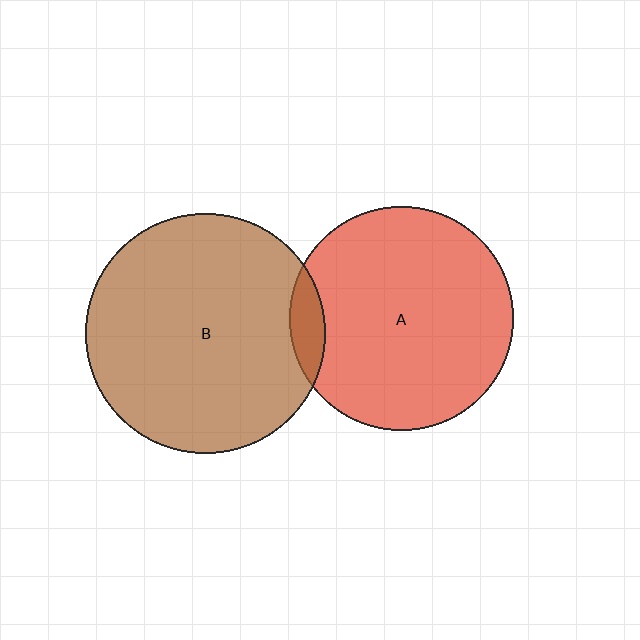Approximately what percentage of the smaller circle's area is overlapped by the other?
Approximately 10%.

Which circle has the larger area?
Circle B (brown).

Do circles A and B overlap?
Yes.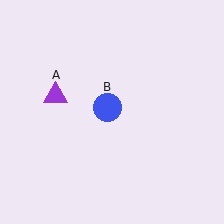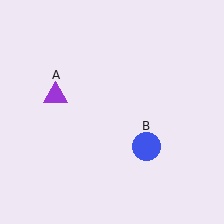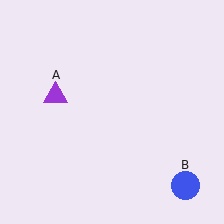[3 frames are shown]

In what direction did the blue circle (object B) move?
The blue circle (object B) moved down and to the right.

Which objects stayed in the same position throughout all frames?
Purple triangle (object A) remained stationary.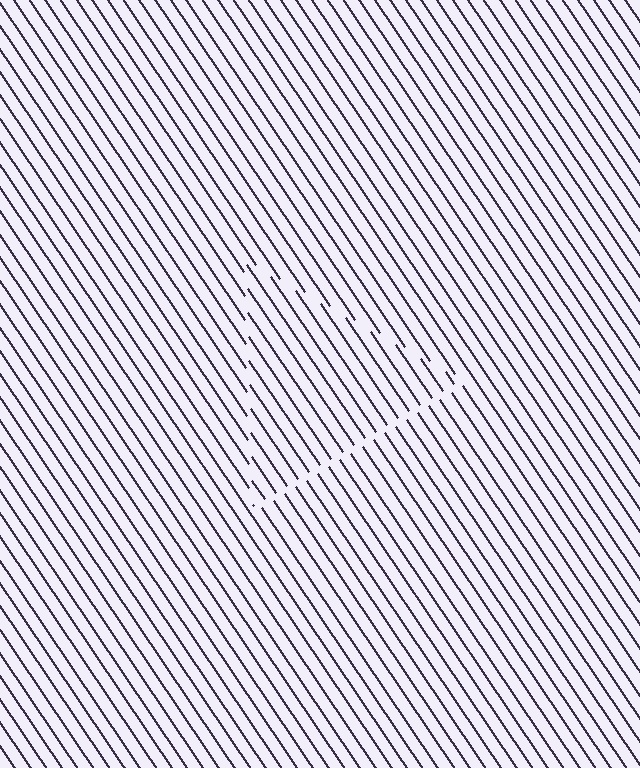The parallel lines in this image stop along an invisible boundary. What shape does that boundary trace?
An illusory triangle. The interior of the shape contains the same grating, shifted by half a period — the contour is defined by the phase discontinuity where line-ends from the inner and outer gratings abut.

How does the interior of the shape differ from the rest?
The interior of the shape contains the same grating, shifted by half a period — the contour is defined by the phase discontinuity where line-ends from the inner and outer gratings abut.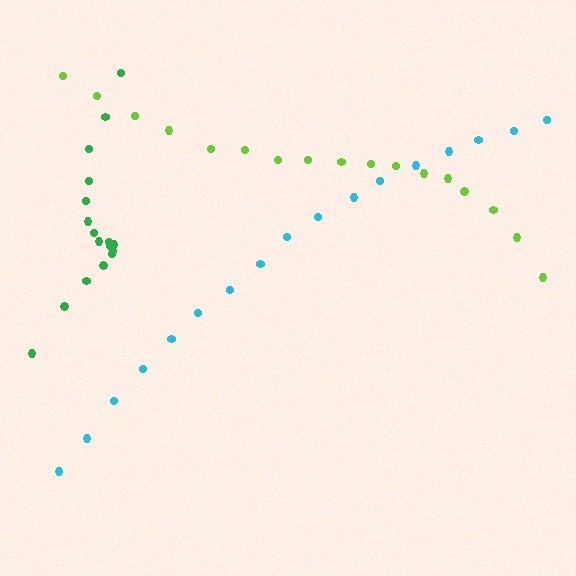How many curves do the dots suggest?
There are 3 distinct paths.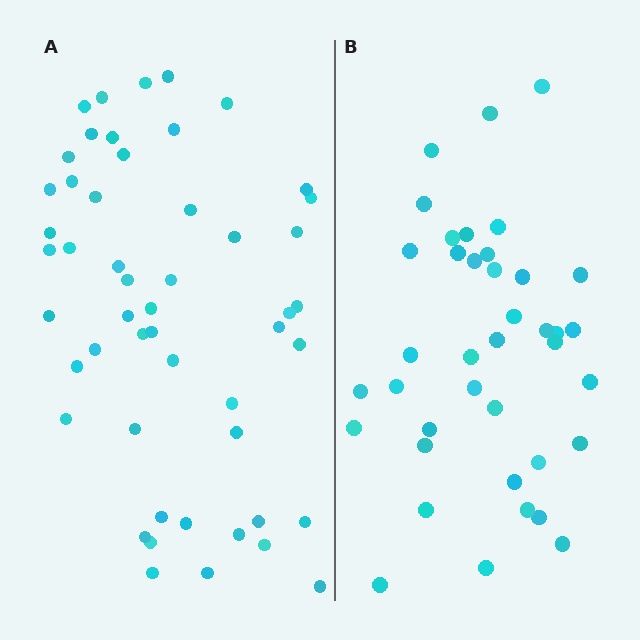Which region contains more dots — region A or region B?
Region A (the left region) has more dots.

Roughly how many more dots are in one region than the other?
Region A has roughly 12 or so more dots than region B.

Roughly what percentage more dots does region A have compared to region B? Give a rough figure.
About 30% more.